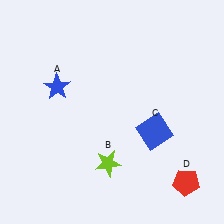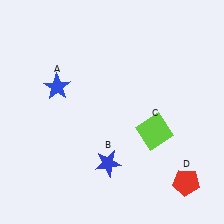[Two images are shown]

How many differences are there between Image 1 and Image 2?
There are 2 differences between the two images.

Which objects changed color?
B changed from lime to blue. C changed from blue to lime.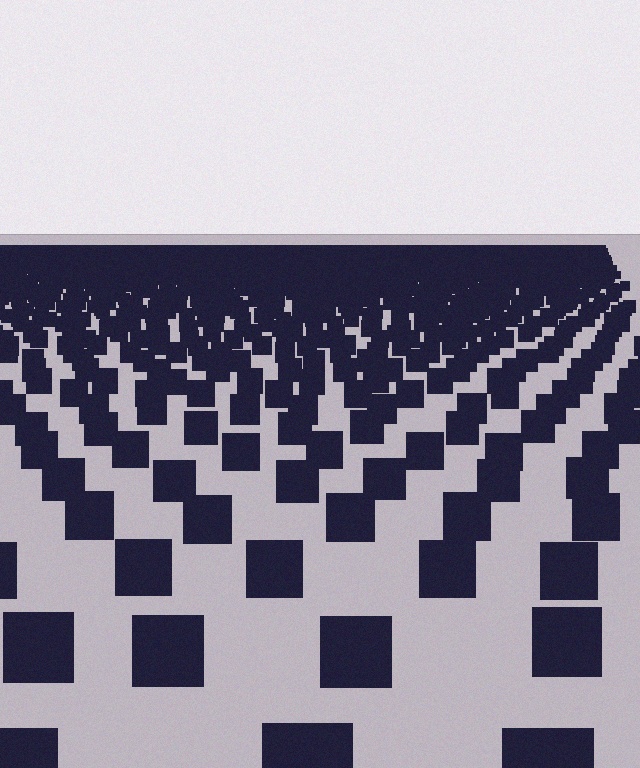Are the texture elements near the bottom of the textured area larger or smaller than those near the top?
Larger. Near the bottom, elements are closer to the viewer and appear at a bigger on-screen size.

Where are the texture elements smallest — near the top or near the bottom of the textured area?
Near the top.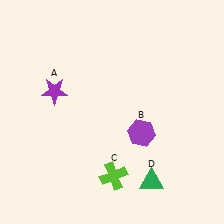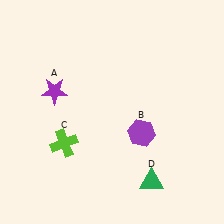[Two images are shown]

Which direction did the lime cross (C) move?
The lime cross (C) moved left.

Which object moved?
The lime cross (C) moved left.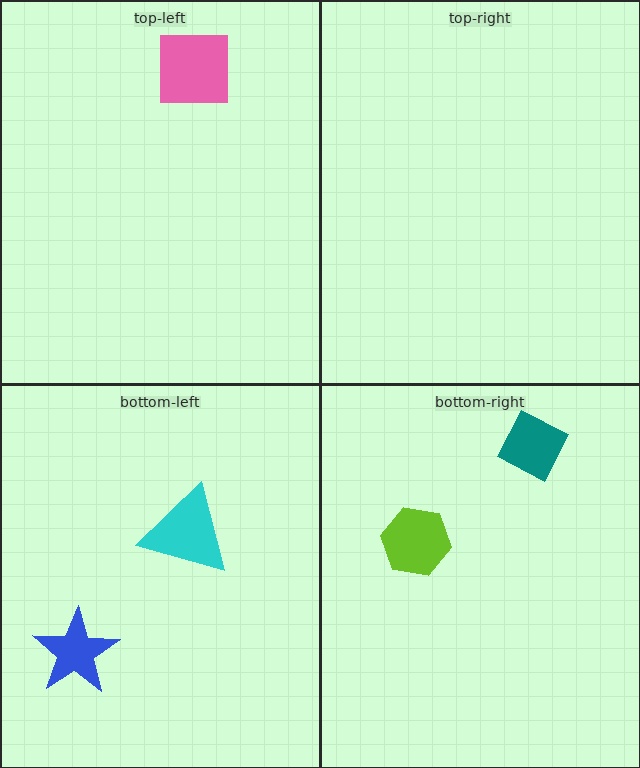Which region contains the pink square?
The top-left region.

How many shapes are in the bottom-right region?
2.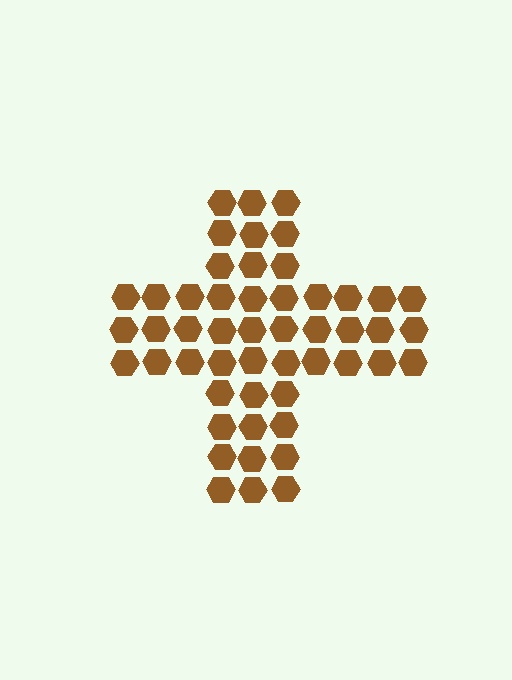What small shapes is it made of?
It is made of small hexagons.